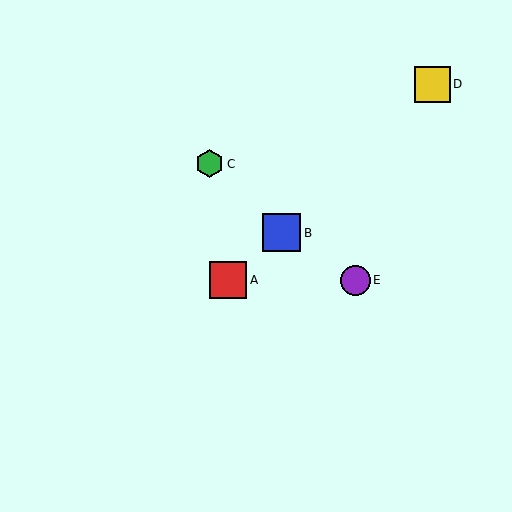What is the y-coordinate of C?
Object C is at y≈164.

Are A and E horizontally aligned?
Yes, both are at y≈280.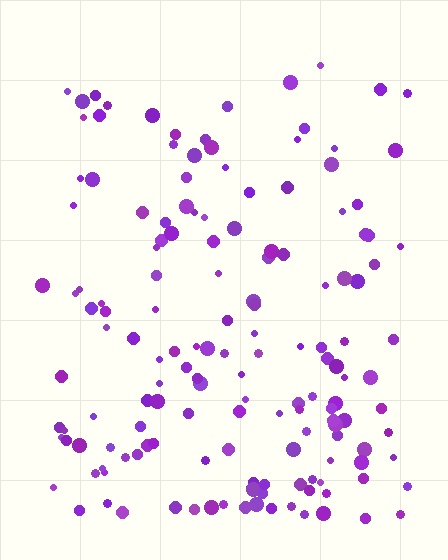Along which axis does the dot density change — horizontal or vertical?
Vertical.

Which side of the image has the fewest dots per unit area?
The top.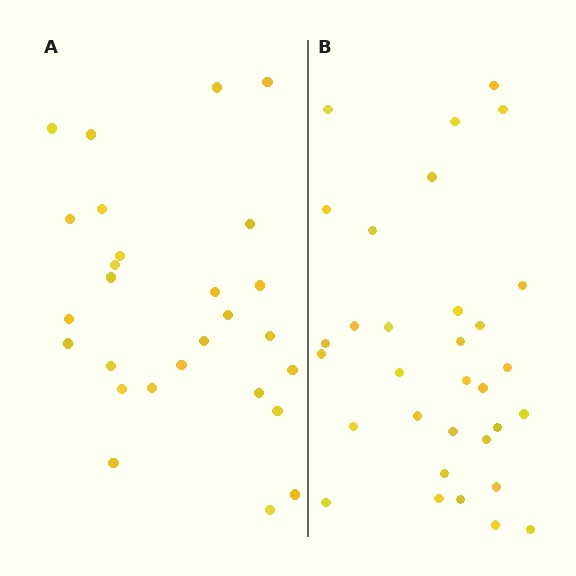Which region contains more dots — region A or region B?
Region B (the right region) has more dots.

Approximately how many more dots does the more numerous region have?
Region B has about 5 more dots than region A.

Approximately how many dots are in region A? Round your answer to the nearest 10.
About 30 dots. (The exact count is 27, which rounds to 30.)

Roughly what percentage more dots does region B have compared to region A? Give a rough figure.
About 20% more.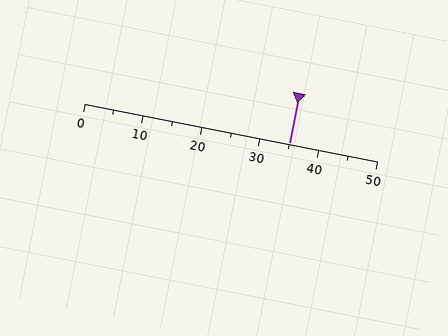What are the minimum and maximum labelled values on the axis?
The axis runs from 0 to 50.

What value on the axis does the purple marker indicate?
The marker indicates approximately 35.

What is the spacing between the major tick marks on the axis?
The major ticks are spaced 10 apart.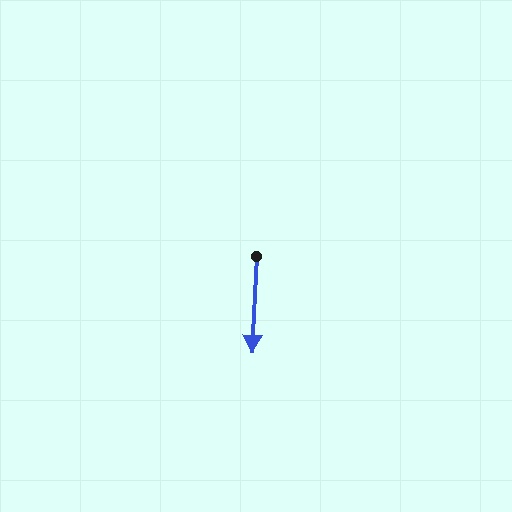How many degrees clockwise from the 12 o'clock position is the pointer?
Approximately 183 degrees.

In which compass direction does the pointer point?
South.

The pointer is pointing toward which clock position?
Roughly 6 o'clock.